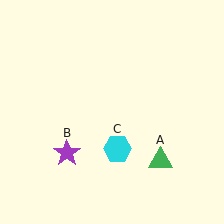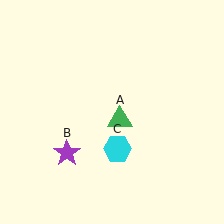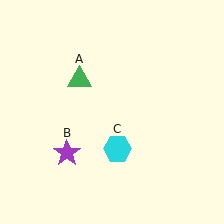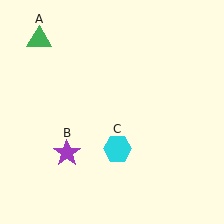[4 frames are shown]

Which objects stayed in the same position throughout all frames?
Purple star (object B) and cyan hexagon (object C) remained stationary.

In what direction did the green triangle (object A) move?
The green triangle (object A) moved up and to the left.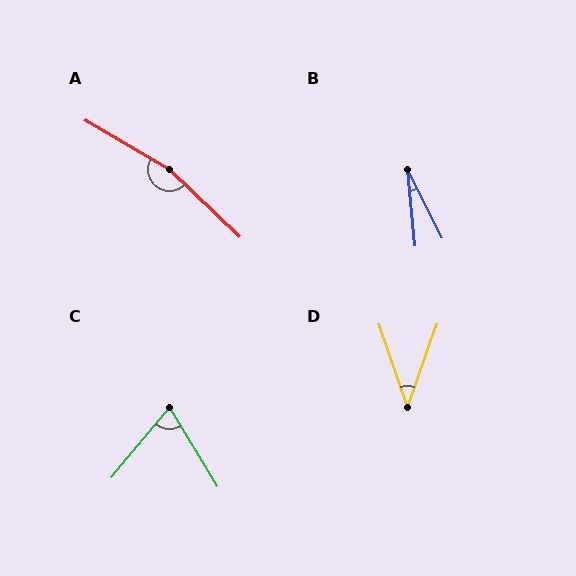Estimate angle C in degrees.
Approximately 71 degrees.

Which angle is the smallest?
B, at approximately 21 degrees.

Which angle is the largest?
A, at approximately 167 degrees.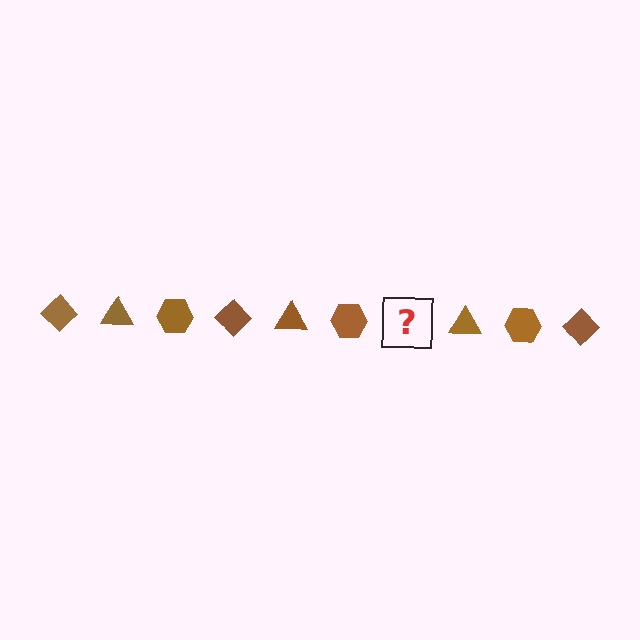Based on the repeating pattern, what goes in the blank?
The blank should be a brown diamond.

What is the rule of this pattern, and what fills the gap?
The rule is that the pattern cycles through diamond, triangle, hexagon shapes in brown. The gap should be filled with a brown diamond.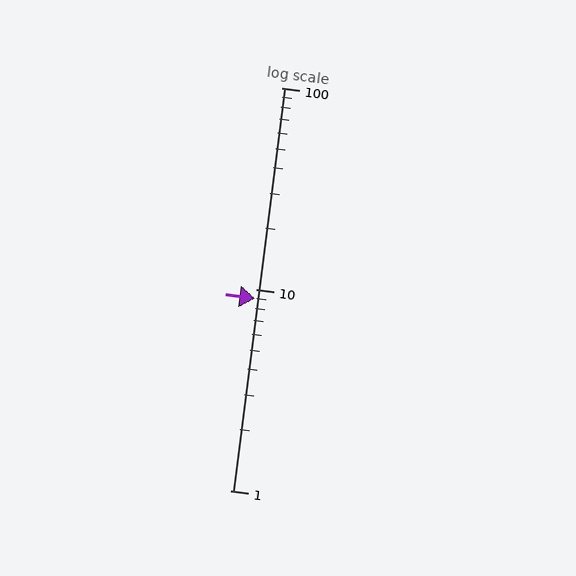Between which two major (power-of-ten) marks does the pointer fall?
The pointer is between 1 and 10.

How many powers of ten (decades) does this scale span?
The scale spans 2 decades, from 1 to 100.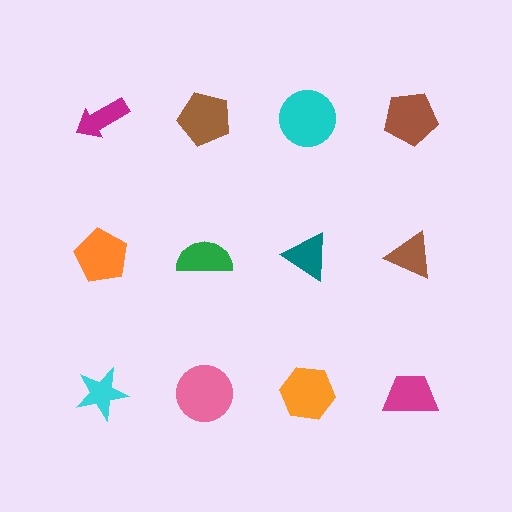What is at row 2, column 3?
A teal triangle.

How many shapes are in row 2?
4 shapes.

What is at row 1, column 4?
A brown pentagon.